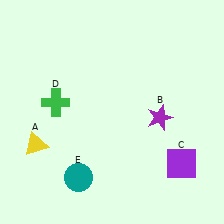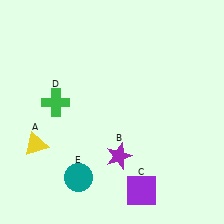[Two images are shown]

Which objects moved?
The objects that moved are: the purple star (B), the purple square (C).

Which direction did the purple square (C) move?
The purple square (C) moved left.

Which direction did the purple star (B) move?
The purple star (B) moved left.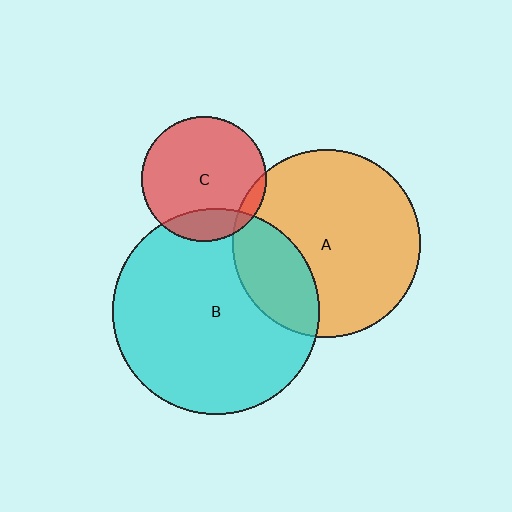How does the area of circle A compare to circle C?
Approximately 2.2 times.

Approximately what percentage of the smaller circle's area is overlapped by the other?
Approximately 25%.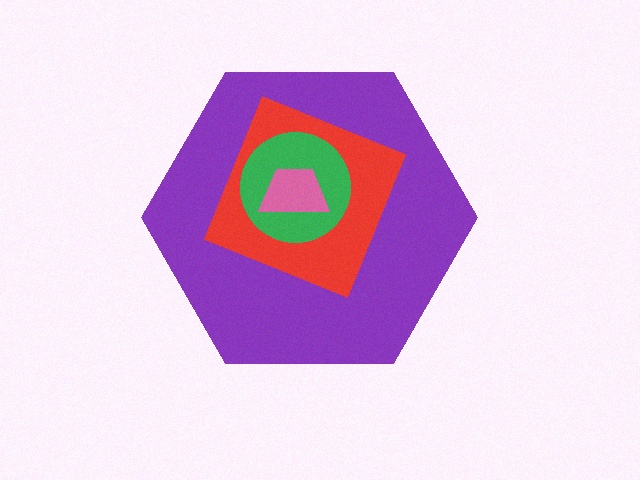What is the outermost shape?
The purple hexagon.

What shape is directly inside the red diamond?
The green circle.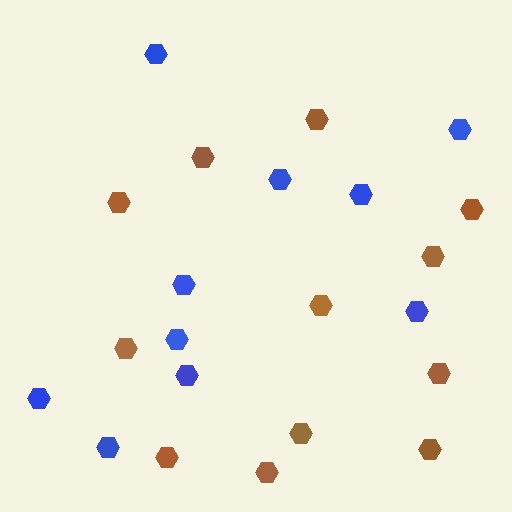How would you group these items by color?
There are 2 groups: one group of blue hexagons (10) and one group of brown hexagons (12).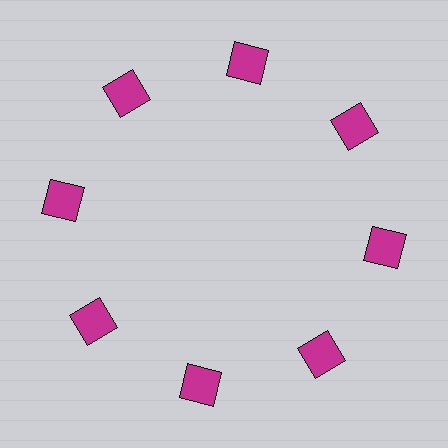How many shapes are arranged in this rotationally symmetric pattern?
There are 8 shapes, arranged in 8 groups of 1.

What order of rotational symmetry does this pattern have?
This pattern has 8-fold rotational symmetry.